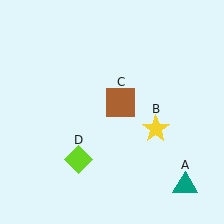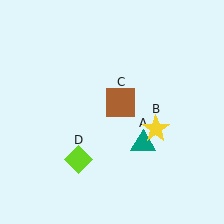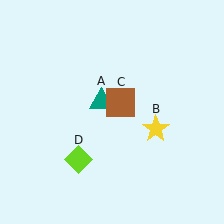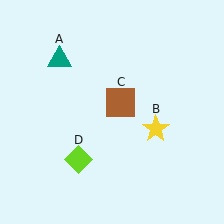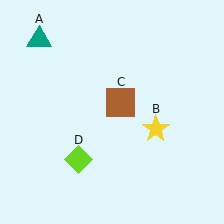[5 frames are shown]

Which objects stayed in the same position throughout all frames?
Yellow star (object B) and brown square (object C) and lime diamond (object D) remained stationary.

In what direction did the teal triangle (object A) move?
The teal triangle (object A) moved up and to the left.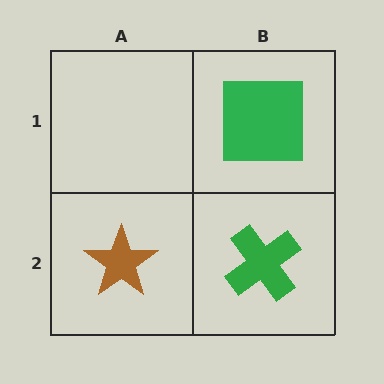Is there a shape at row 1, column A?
No, that cell is empty.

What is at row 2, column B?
A green cross.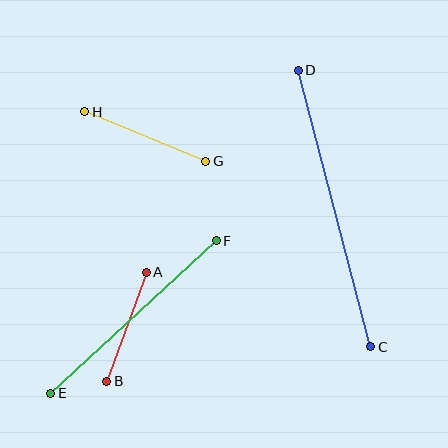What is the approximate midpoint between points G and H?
The midpoint is at approximately (145, 137) pixels.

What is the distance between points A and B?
The distance is approximately 116 pixels.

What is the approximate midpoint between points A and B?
The midpoint is at approximately (126, 327) pixels.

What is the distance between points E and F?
The distance is approximately 225 pixels.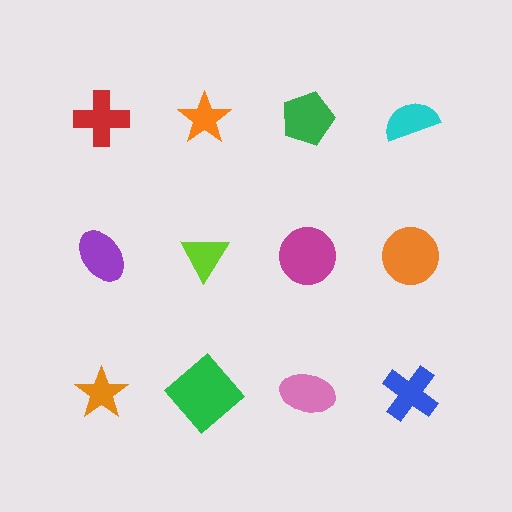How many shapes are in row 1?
4 shapes.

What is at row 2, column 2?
A lime triangle.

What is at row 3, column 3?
A pink ellipse.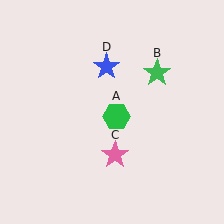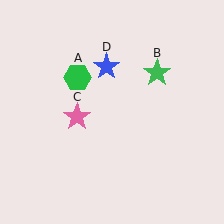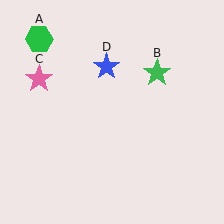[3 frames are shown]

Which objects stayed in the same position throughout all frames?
Green star (object B) and blue star (object D) remained stationary.